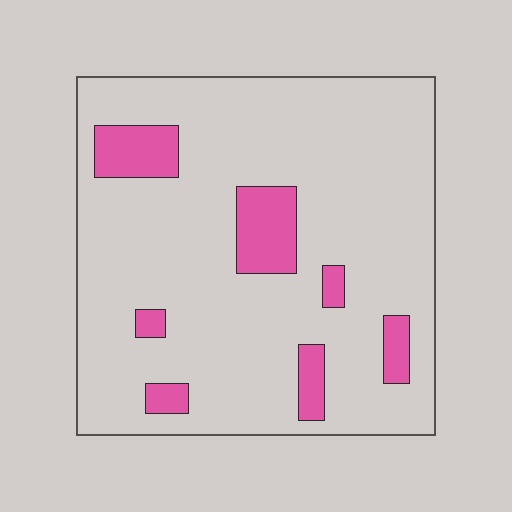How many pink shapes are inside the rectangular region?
7.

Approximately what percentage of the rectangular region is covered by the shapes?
Approximately 15%.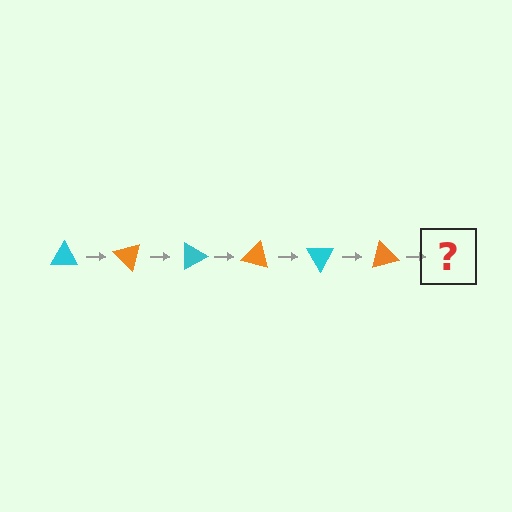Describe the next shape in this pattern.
It should be a cyan triangle, rotated 270 degrees from the start.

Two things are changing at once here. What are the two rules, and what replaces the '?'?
The two rules are that it rotates 45 degrees each step and the color cycles through cyan and orange. The '?' should be a cyan triangle, rotated 270 degrees from the start.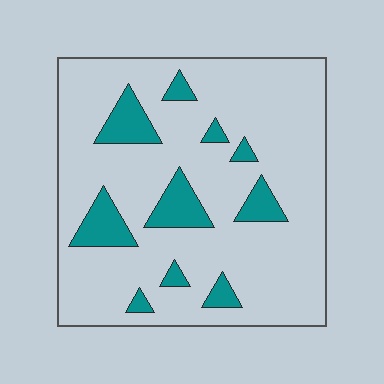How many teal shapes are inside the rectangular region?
10.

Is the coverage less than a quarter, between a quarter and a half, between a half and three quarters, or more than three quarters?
Less than a quarter.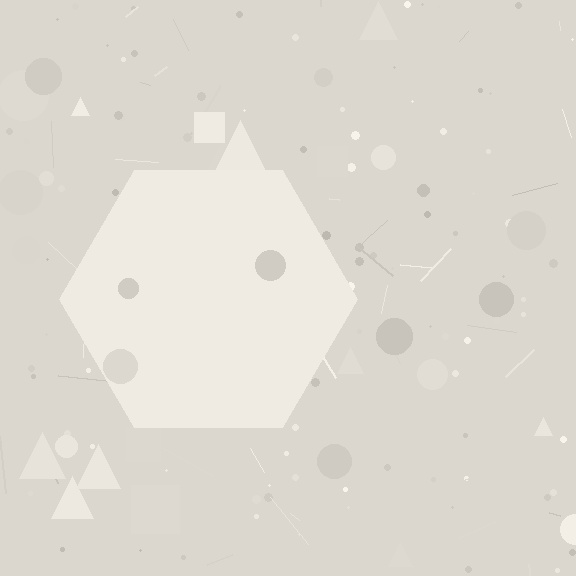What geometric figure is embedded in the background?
A hexagon is embedded in the background.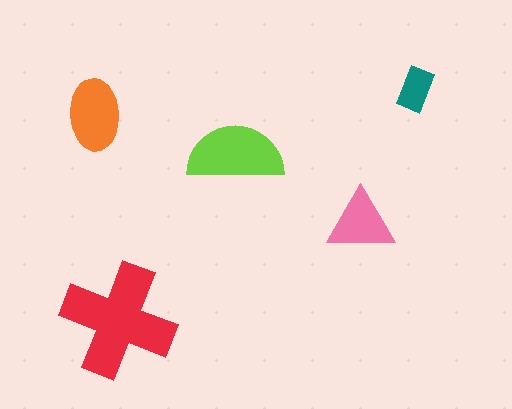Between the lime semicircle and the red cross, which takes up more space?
The red cross.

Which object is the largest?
The red cross.